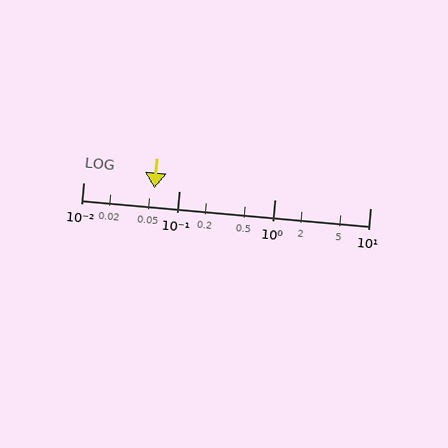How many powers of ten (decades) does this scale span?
The scale spans 3 decades, from 0.01 to 10.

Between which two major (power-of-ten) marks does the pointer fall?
The pointer is between 0.01 and 0.1.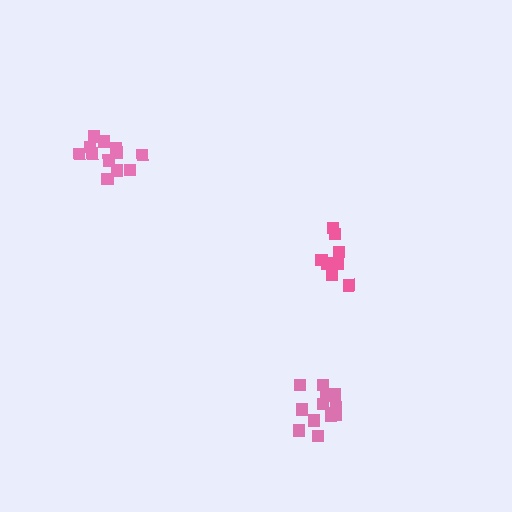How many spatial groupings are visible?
There are 3 spatial groupings.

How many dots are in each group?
Group 1: 8 dots, Group 2: 12 dots, Group 3: 13 dots (33 total).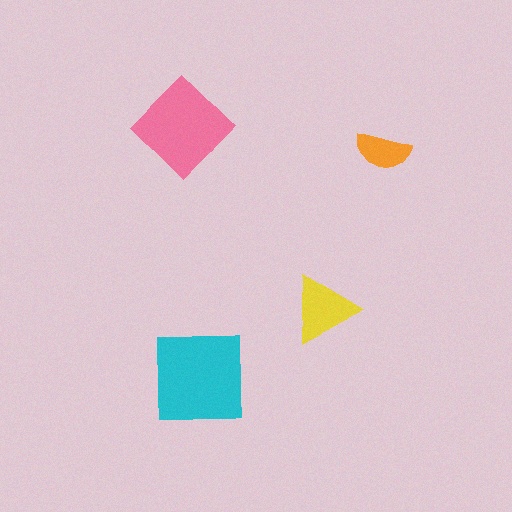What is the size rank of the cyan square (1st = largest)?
1st.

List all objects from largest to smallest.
The cyan square, the pink diamond, the yellow triangle, the orange semicircle.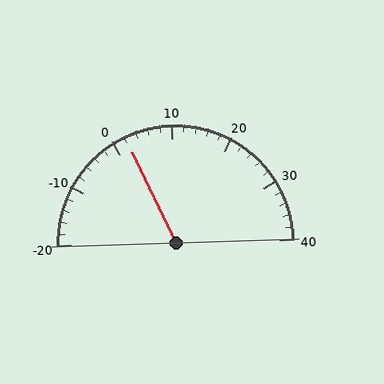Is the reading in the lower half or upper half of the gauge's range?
The reading is in the lower half of the range (-20 to 40).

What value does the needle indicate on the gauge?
The needle indicates approximately 2.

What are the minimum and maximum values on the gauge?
The gauge ranges from -20 to 40.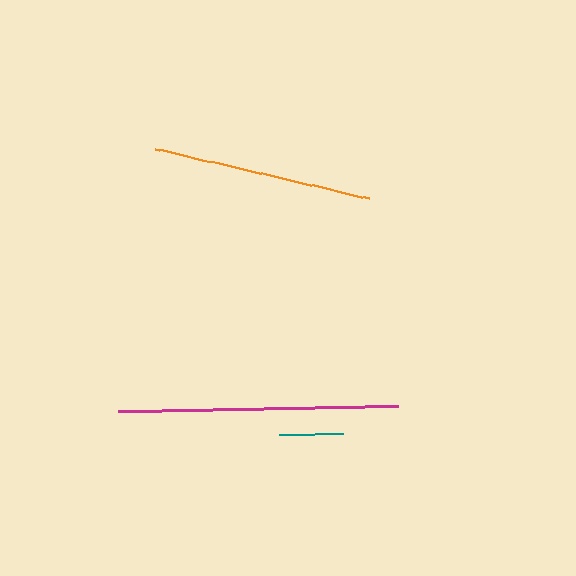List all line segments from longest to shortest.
From longest to shortest: magenta, orange, teal.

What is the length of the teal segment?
The teal segment is approximately 65 pixels long.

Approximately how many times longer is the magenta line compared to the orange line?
The magenta line is approximately 1.3 times the length of the orange line.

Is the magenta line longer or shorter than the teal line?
The magenta line is longer than the teal line.